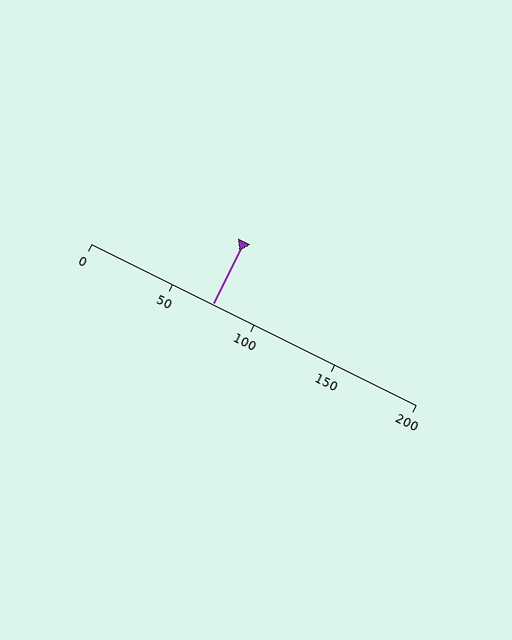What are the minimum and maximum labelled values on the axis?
The axis runs from 0 to 200.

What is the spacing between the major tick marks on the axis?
The major ticks are spaced 50 apart.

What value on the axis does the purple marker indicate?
The marker indicates approximately 75.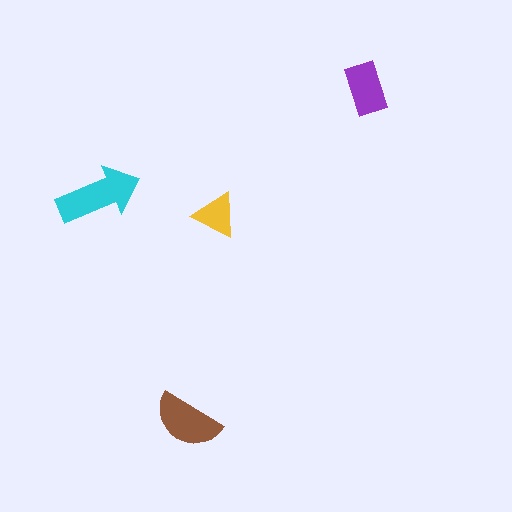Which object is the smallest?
The yellow triangle.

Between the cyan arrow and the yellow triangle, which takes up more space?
The cyan arrow.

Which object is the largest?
The cyan arrow.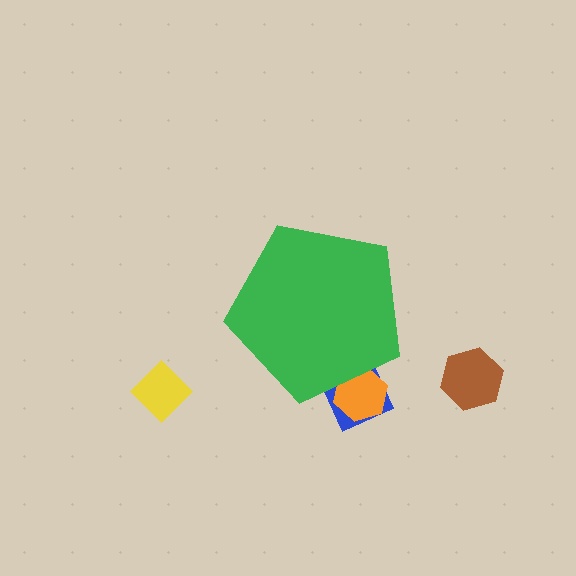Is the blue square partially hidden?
Yes, the blue square is partially hidden behind the green pentagon.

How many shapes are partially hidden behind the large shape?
2 shapes are partially hidden.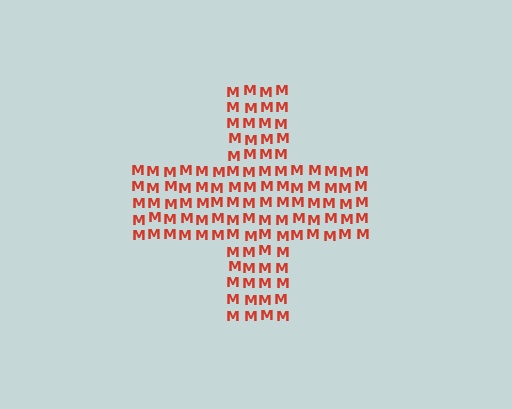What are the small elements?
The small elements are letter M's.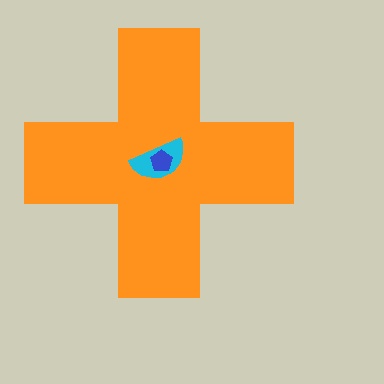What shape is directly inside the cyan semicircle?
The blue pentagon.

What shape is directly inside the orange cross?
The cyan semicircle.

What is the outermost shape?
The orange cross.